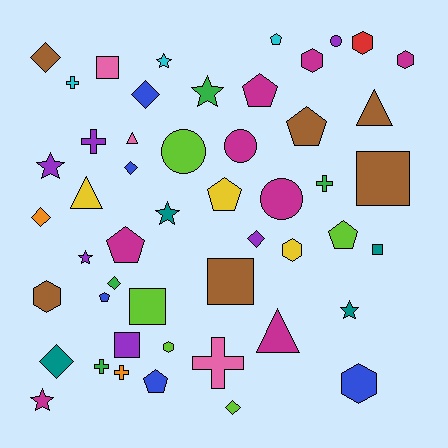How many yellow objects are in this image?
There are 3 yellow objects.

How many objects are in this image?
There are 50 objects.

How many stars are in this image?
There are 7 stars.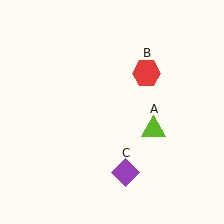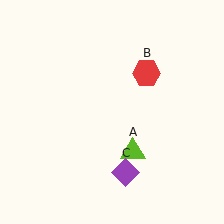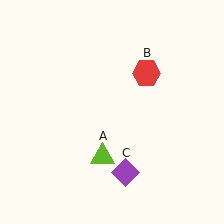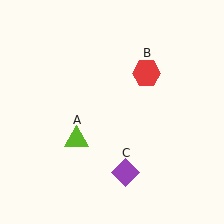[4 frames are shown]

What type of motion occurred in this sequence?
The lime triangle (object A) rotated clockwise around the center of the scene.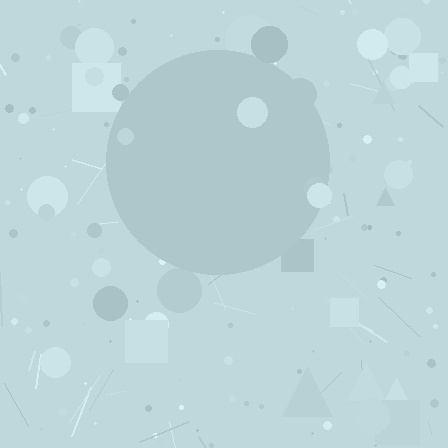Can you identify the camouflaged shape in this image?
The camouflaged shape is a circle.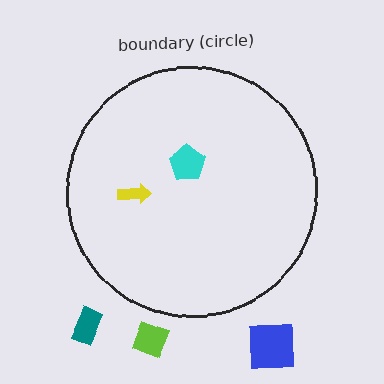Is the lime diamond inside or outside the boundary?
Outside.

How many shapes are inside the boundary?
2 inside, 3 outside.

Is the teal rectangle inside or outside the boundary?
Outside.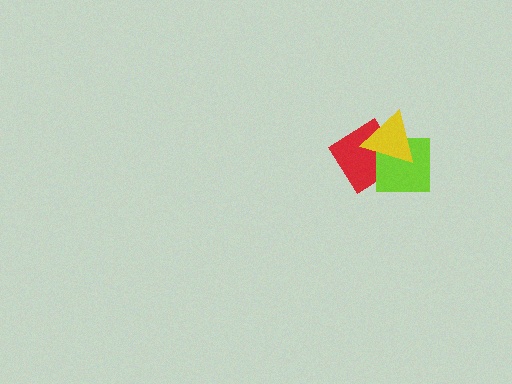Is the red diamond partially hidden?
Yes, it is partially covered by another shape.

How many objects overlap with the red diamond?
2 objects overlap with the red diamond.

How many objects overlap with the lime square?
2 objects overlap with the lime square.